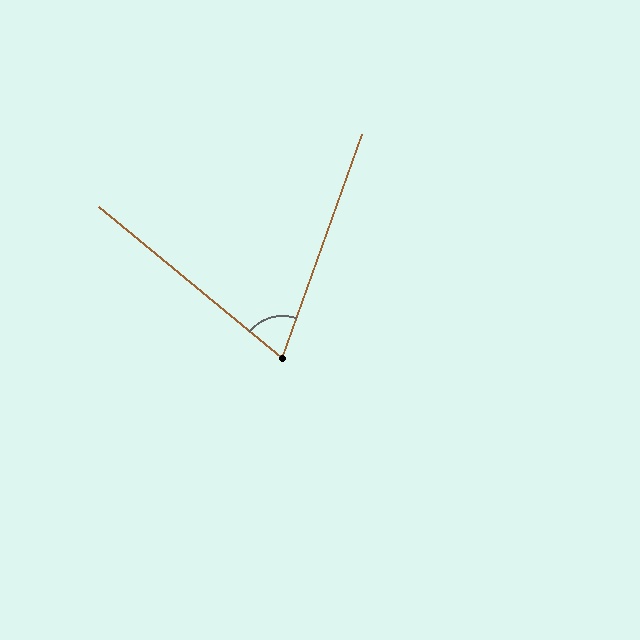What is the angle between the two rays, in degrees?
Approximately 70 degrees.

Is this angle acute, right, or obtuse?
It is acute.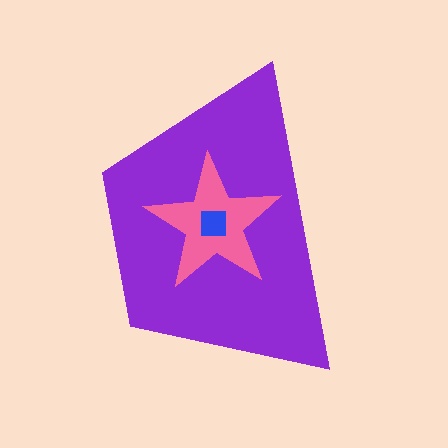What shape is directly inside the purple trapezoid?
The pink star.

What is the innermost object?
The blue square.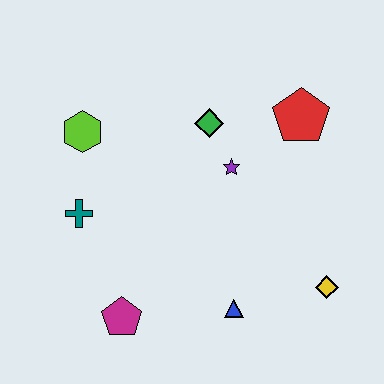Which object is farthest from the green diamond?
The magenta pentagon is farthest from the green diamond.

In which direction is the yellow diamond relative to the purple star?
The yellow diamond is below the purple star.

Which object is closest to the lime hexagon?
The teal cross is closest to the lime hexagon.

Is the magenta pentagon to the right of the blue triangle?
No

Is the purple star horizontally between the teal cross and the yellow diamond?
Yes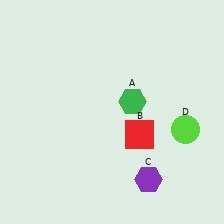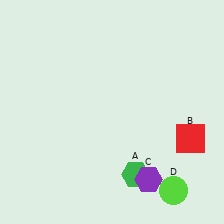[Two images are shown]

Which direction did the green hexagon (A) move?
The green hexagon (A) moved down.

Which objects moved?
The objects that moved are: the green hexagon (A), the red square (B), the lime circle (D).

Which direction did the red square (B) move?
The red square (B) moved right.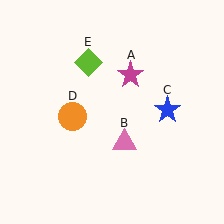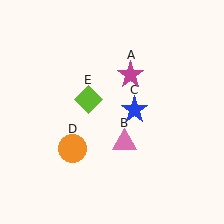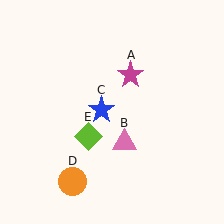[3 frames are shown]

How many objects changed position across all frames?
3 objects changed position: blue star (object C), orange circle (object D), lime diamond (object E).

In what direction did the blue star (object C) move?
The blue star (object C) moved left.